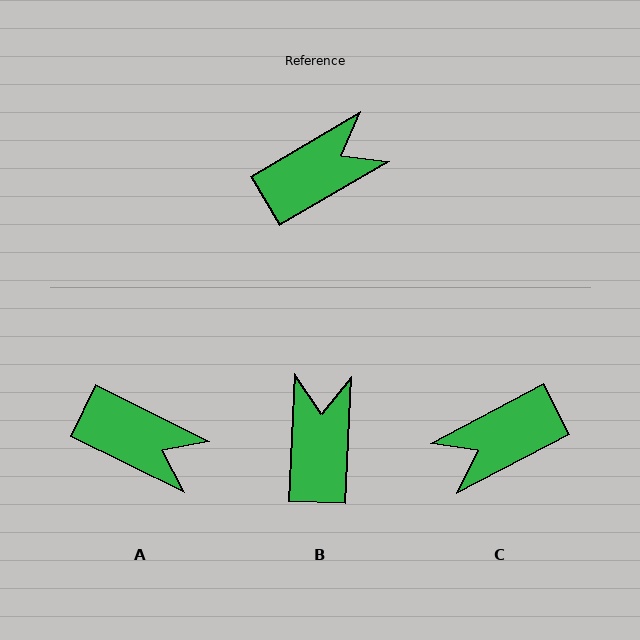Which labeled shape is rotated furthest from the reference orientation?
C, about 177 degrees away.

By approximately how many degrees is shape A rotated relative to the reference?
Approximately 57 degrees clockwise.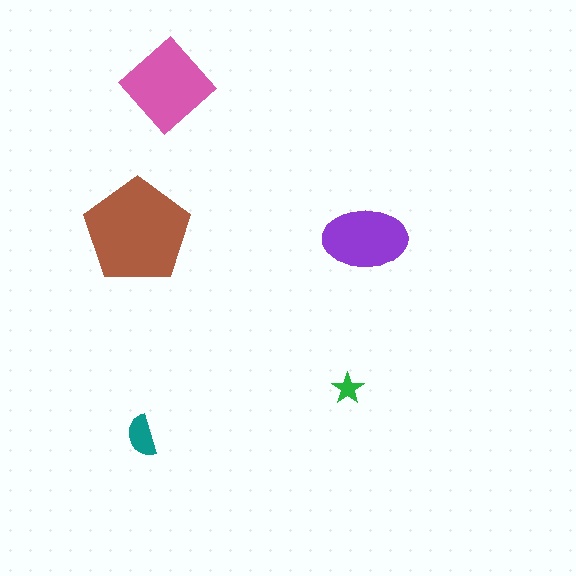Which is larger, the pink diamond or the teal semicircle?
The pink diamond.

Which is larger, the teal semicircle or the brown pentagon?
The brown pentagon.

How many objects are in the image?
There are 5 objects in the image.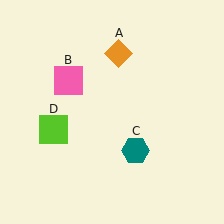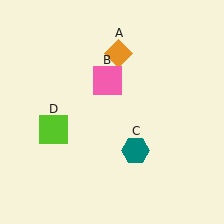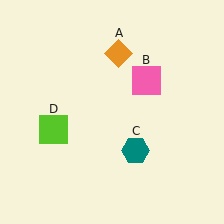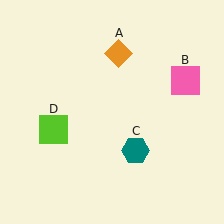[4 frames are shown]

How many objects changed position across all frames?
1 object changed position: pink square (object B).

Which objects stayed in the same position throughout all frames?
Orange diamond (object A) and teal hexagon (object C) and lime square (object D) remained stationary.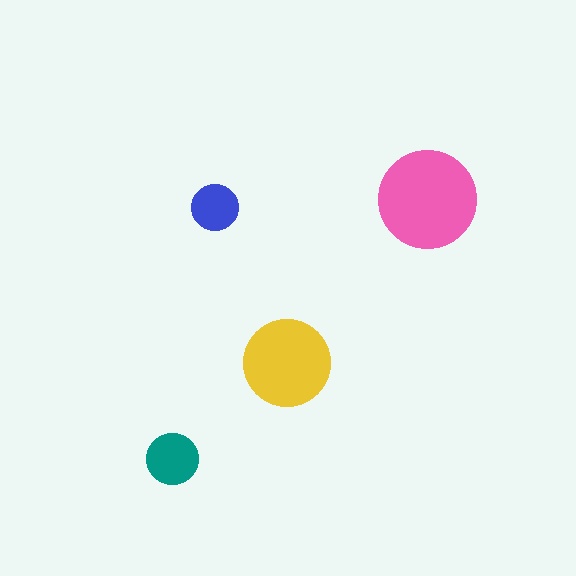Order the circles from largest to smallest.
the pink one, the yellow one, the teal one, the blue one.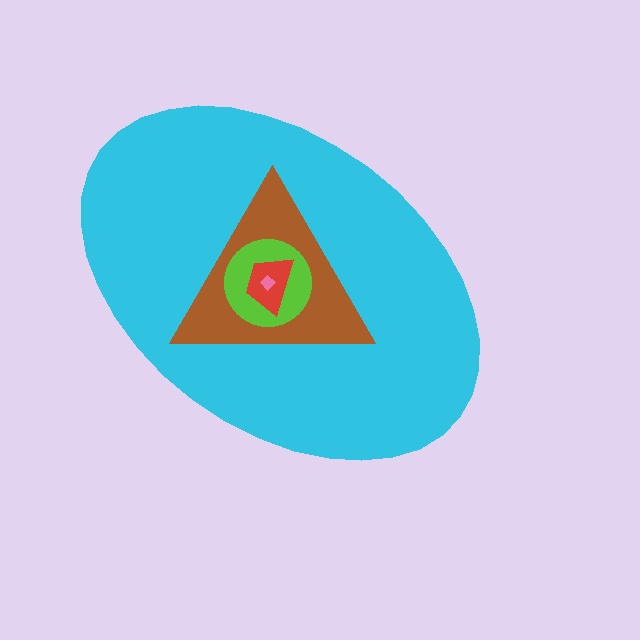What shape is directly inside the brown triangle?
The lime circle.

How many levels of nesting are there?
5.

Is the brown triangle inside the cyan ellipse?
Yes.